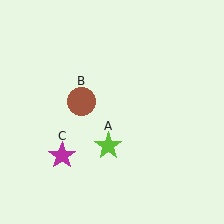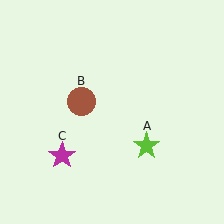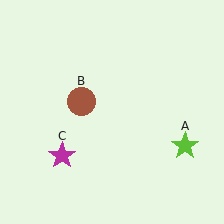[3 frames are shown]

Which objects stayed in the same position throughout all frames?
Brown circle (object B) and magenta star (object C) remained stationary.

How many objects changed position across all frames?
1 object changed position: lime star (object A).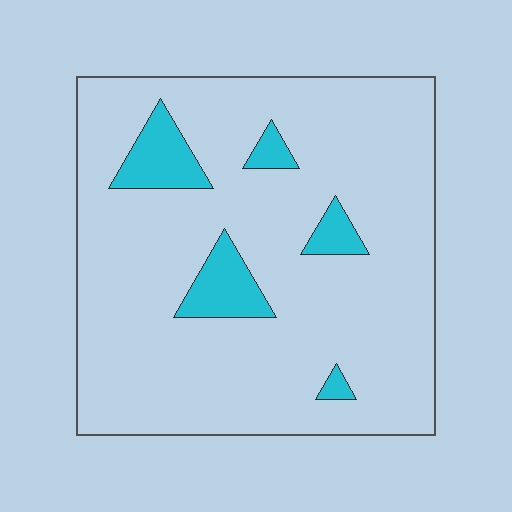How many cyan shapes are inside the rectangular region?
5.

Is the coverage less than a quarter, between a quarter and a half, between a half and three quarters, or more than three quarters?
Less than a quarter.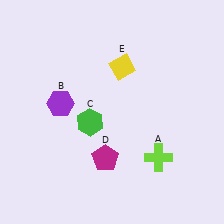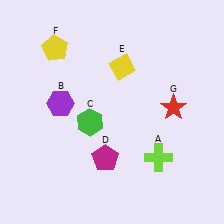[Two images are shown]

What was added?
A yellow pentagon (F), a red star (G) were added in Image 2.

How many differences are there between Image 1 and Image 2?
There are 2 differences between the two images.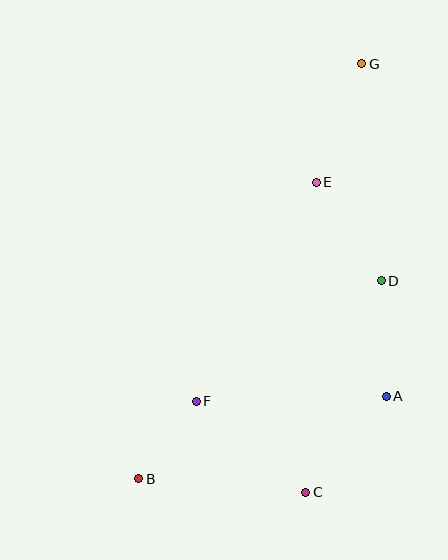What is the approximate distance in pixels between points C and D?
The distance between C and D is approximately 225 pixels.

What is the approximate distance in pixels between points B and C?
The distance between B and C is approximately 168 pixels.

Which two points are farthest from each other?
Points B and G are farthest from each other.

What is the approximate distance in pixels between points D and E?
The distance between D and E is approximately 118 pixels.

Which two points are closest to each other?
Points B and F are closest to each other.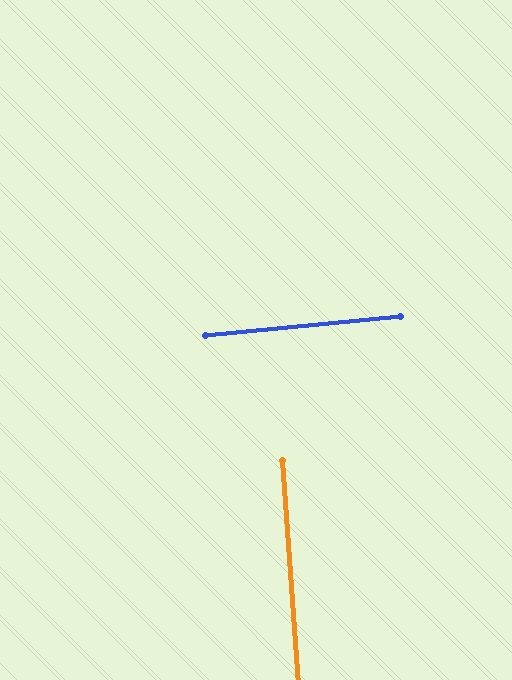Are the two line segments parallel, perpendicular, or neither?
Perpendicular — they meet at approximately 89°.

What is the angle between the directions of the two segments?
Approximately 89 degrees.